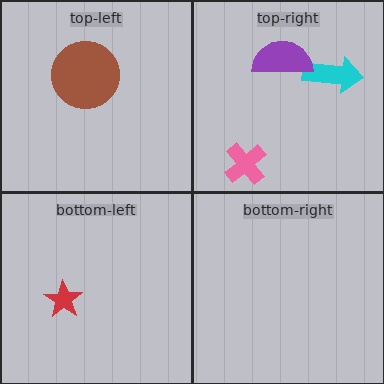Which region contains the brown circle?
The top-left region.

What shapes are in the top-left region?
The brown circle.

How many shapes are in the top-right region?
3.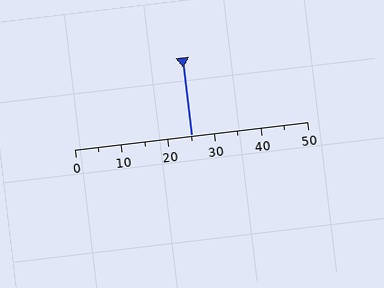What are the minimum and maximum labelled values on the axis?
The axis runs from 0 to 50.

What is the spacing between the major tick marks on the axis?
The major ticks are spaced 10 apart.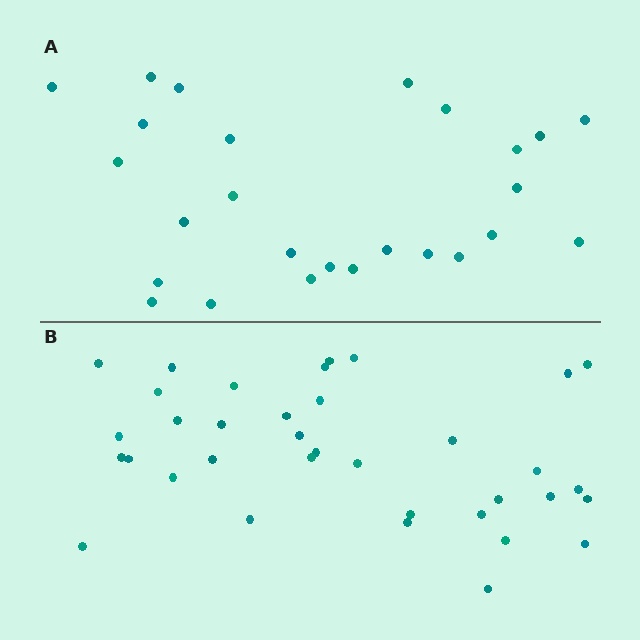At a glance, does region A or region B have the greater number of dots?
Region B (the bottom region) has more dots.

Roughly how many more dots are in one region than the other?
Region B has roughly 10 or so more dots than region A.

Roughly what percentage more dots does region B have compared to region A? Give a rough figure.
About 40% more.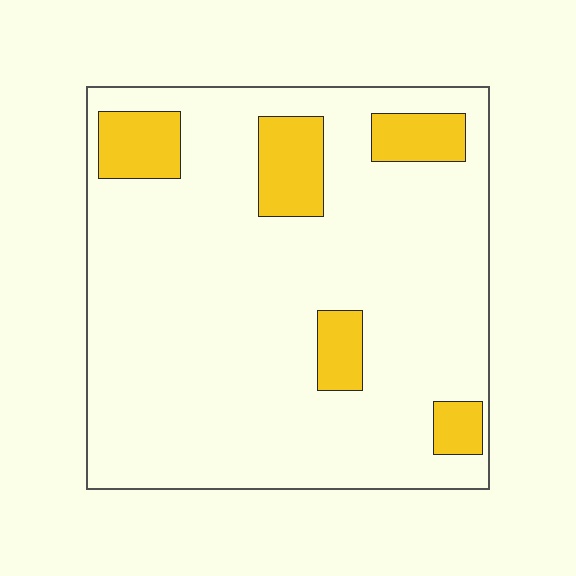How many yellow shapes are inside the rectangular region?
5.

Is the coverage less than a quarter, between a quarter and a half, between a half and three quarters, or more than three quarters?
Less than a quarter.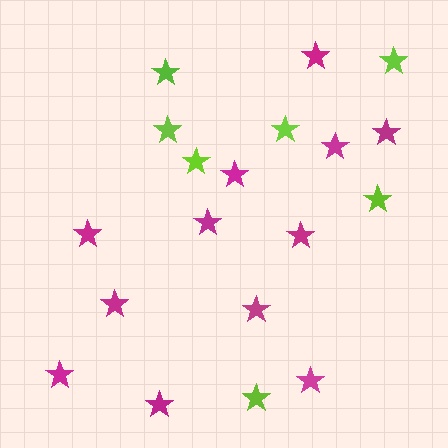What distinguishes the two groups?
There are 2 groups: one group of magenta stars (12) and one group of lime stars (7).